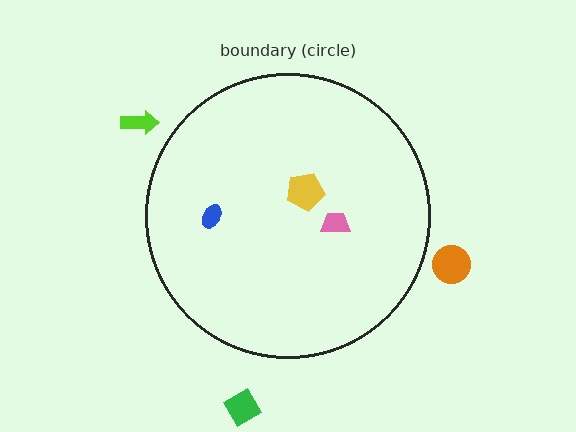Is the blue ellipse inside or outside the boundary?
Inside.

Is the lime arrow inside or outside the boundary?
Outside.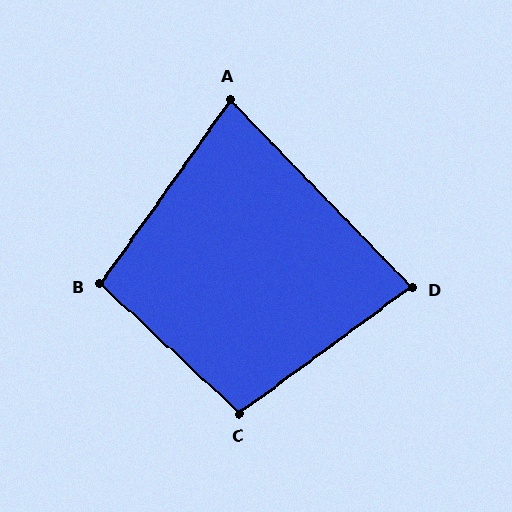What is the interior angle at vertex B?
Approximately 98 degrees (obtuse).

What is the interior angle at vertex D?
Approximately 82 degrees (acute).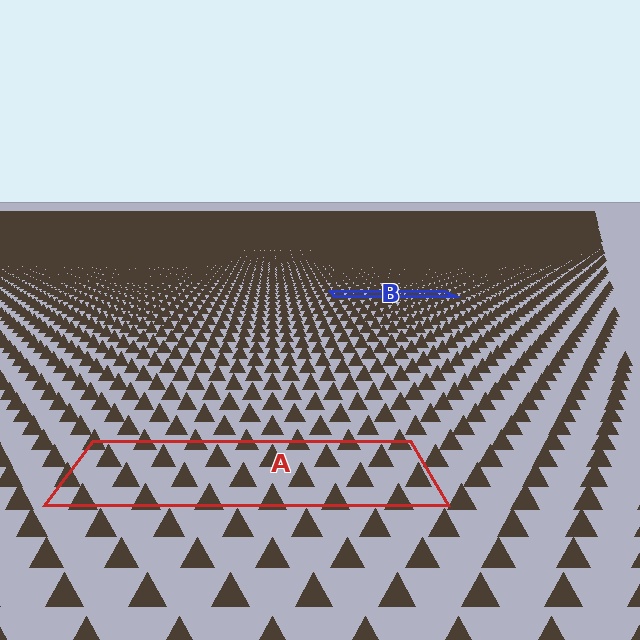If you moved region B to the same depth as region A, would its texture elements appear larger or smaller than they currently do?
They would appear larger. At a closer depth, the same texture elements are projected at a bigger on-screen size.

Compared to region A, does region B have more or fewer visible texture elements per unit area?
Region B has more texture elements per unit area — they are packed more densely because it is farther away.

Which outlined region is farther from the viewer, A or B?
Region B is farther from the viewer — the texture elements inside it appear smaller and more densely packed.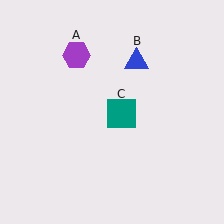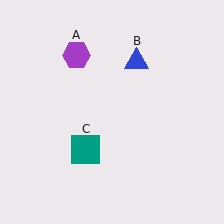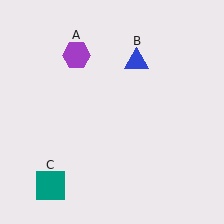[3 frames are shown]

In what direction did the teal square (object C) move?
The teal square (object C) moved down and to the left.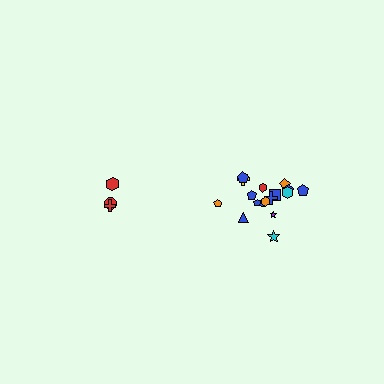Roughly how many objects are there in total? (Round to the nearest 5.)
Roughly 20 objects in total.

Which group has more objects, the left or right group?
The right group.